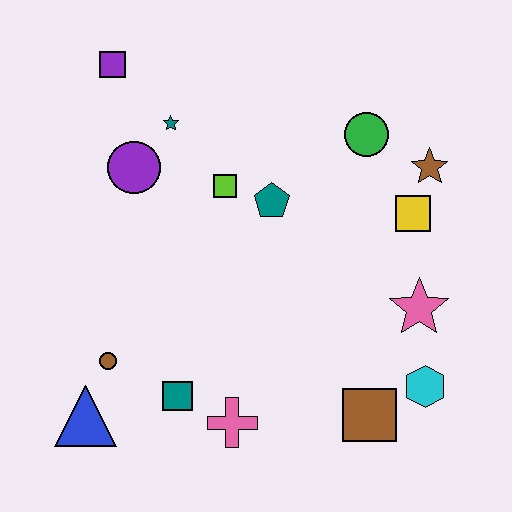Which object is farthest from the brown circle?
The brown star is farthest from the brown circle.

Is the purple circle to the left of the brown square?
Yes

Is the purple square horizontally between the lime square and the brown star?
No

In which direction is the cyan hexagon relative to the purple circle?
The cyan hexagon is to the right of the purple circle.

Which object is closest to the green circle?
The brown star is closest to the green circle.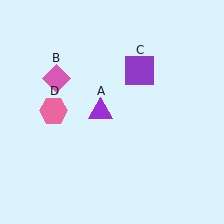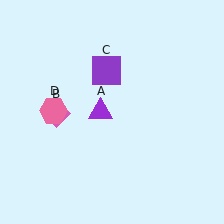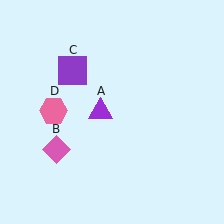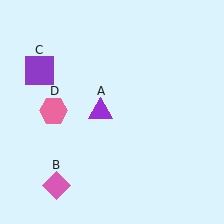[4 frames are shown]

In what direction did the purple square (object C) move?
The purple square (object C) moved left.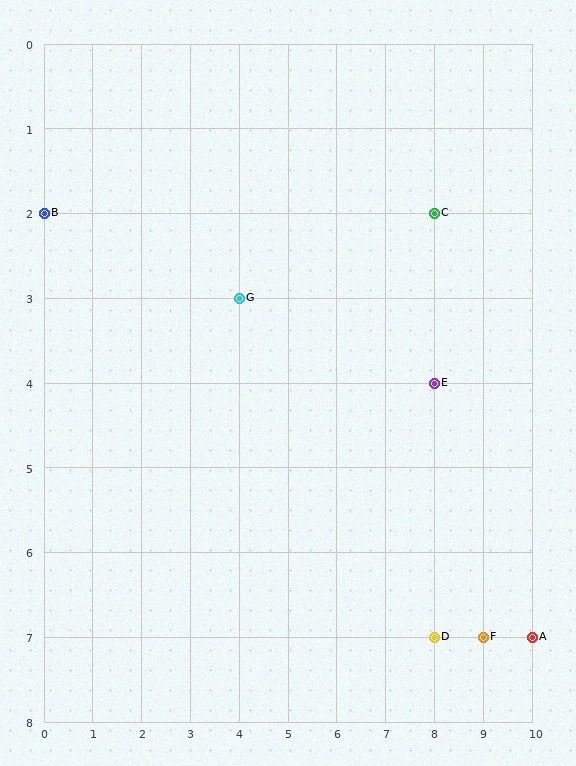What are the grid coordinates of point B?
Point B is at grid coordinates (0, 2).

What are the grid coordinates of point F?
Point F is at grid coordinates (9, 7).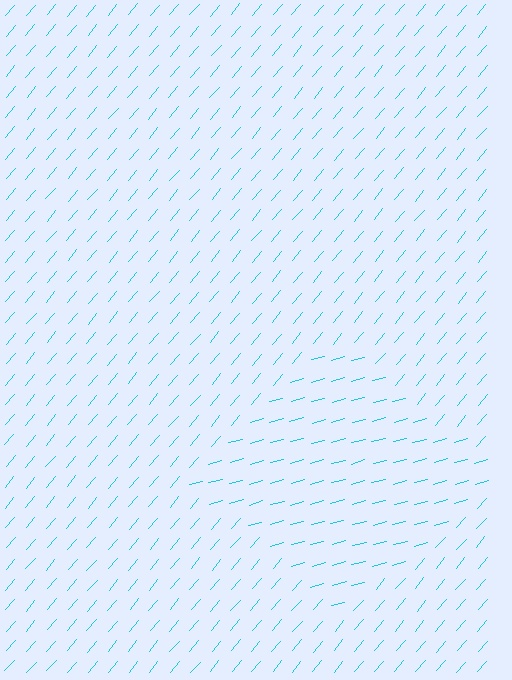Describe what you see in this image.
The image is filled with small cyan line segments. A diamond region in the image has lines oriented differently from the surrounding lines, creating a visible texture boundary.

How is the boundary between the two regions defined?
The boundary is defined purely by a change in line orientation (approximately 35 degrees difference). All lines are the same color and thickness.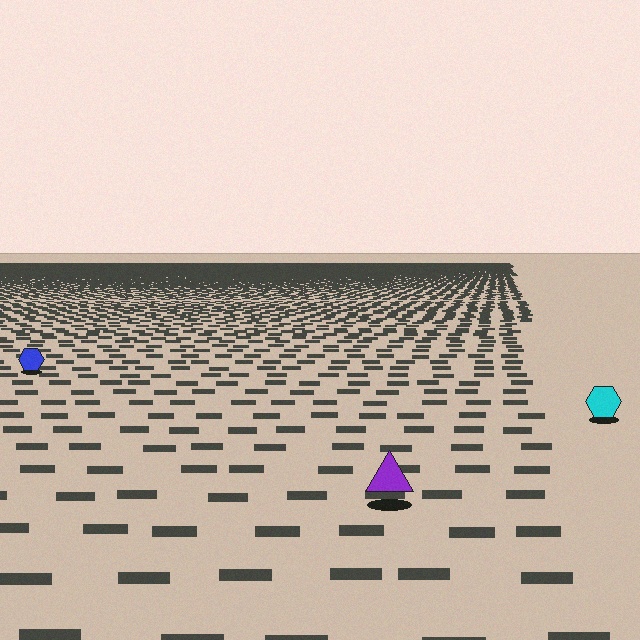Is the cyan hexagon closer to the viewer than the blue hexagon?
Yes. The cyan hexagon is closer — you can tell from the texture gradient: the ground texture is coarser near it.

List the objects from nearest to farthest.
From nearest to farthest: the purple triangle, the cyan hexagon, the blue hexagon.